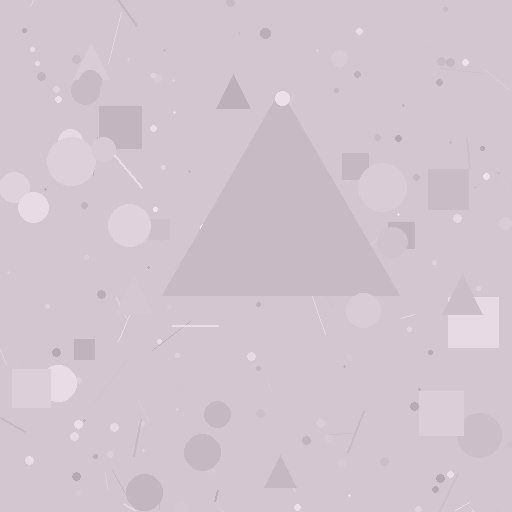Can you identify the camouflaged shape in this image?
The camouflaged shape is a triangle.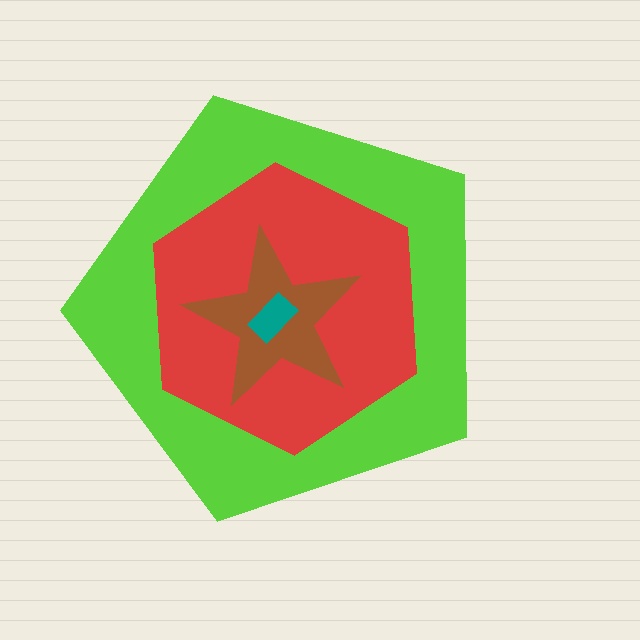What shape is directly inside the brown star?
The teal rectangle.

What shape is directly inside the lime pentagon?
The red hexagon.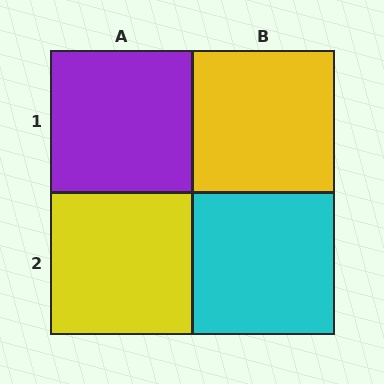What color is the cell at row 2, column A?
Yellow.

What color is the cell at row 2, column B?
Cyan.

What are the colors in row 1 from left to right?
Purple, yellow.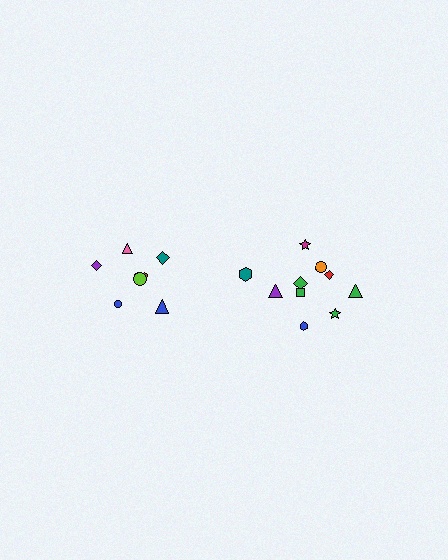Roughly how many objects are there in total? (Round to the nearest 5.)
Roughly 20 objects in total.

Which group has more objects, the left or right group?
The right group.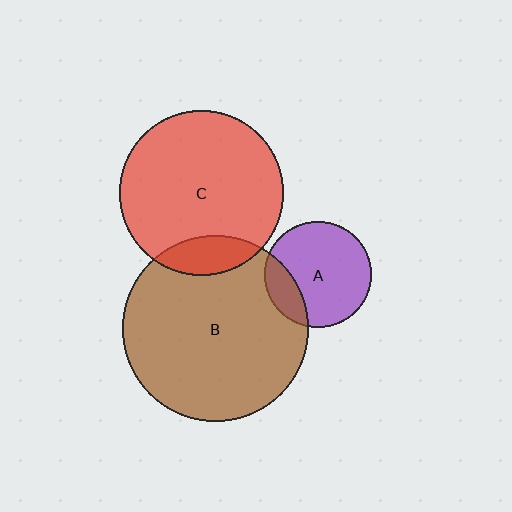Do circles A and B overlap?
Yes.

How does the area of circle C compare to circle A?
Approximately 2.4 times.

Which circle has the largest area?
Circle B (brown).